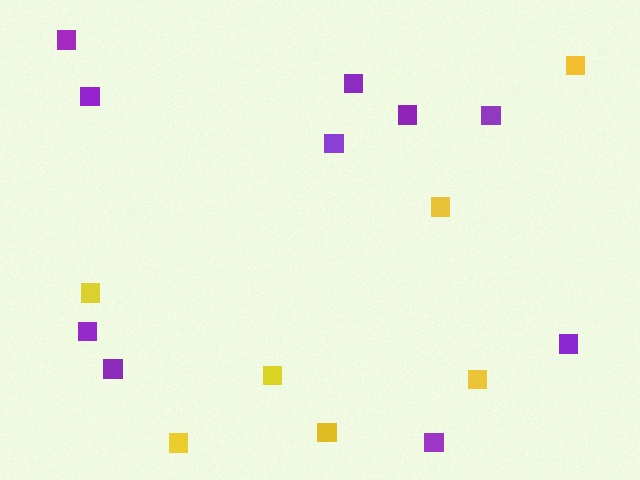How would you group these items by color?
There are 2 groups: one group of yellow squares (7) and one group of purple squares (10).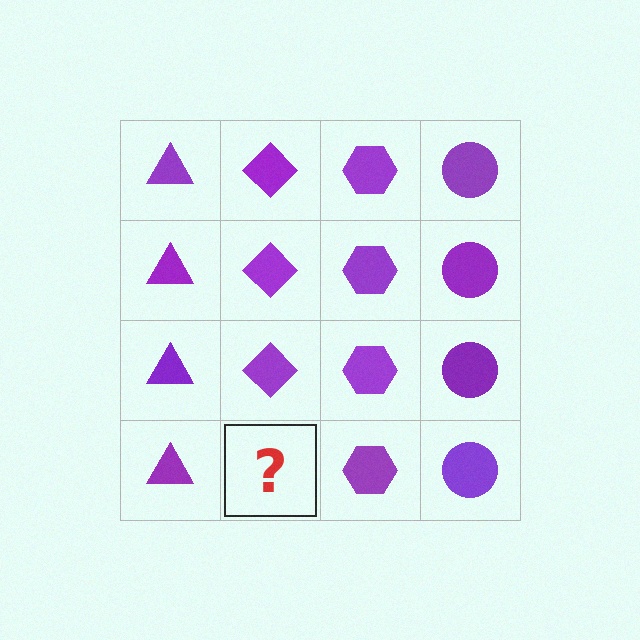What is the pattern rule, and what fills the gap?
The rule is that each column has a consistent shape. The gap should be filled with a purple diamond.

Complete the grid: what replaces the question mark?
The question mark should be replaced with a purple diamond.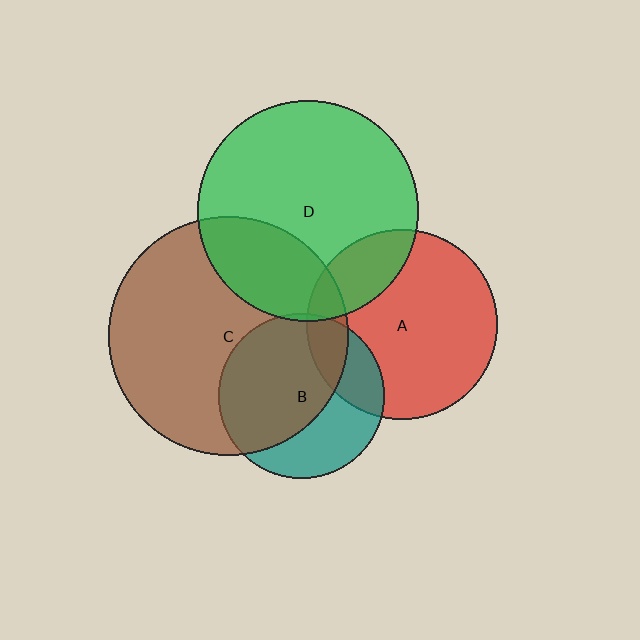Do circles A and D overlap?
Yes.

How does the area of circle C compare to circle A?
Approximately 1.6 times.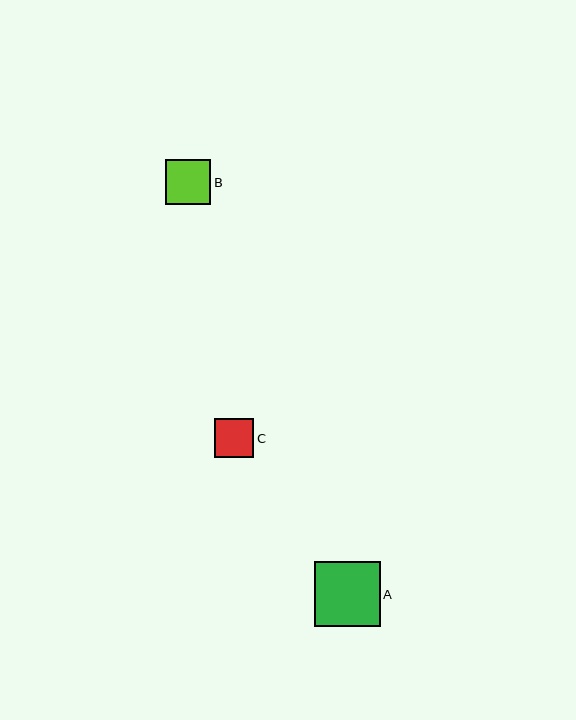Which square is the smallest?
Square C is the smallest with a size of approximately 39 pixels.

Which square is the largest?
Square A is the largest with a size of approximately 66 pixels.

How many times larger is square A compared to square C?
Square A is approximately 1.7 times the size of square C.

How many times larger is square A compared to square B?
Square A is approximately 1.4 times the size of square B.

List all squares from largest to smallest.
From largest to smallest: A, B, C.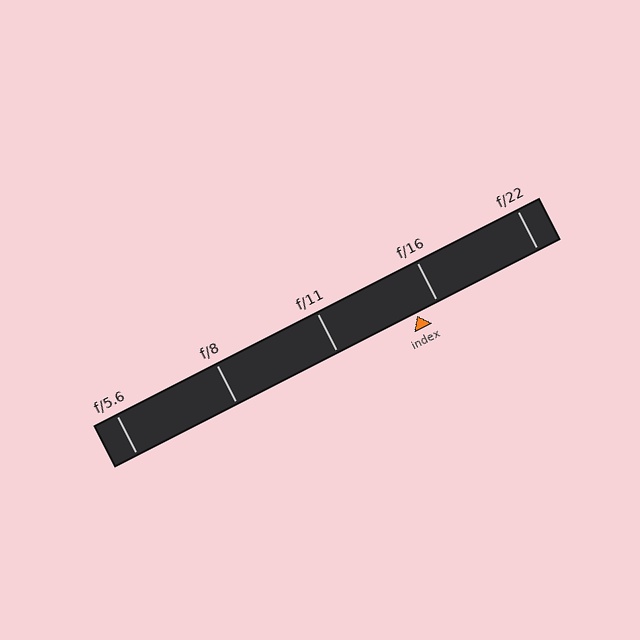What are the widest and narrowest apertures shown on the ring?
The widest aperture shown is f/5.6 and the narrowest is f/22.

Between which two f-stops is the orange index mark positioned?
The index mark is between f/11 and f/16.